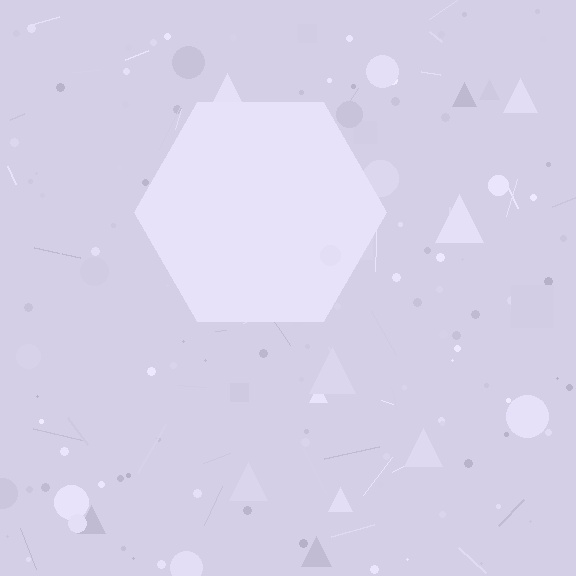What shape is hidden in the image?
A hexagon is hidden in the image.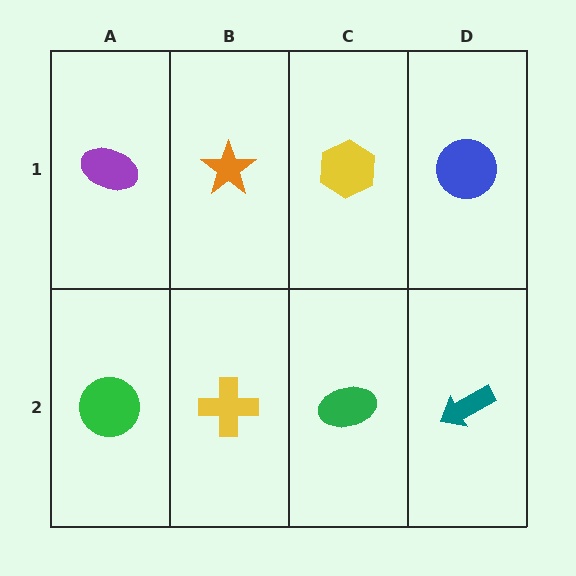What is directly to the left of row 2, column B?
A green circle.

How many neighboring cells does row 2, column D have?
2.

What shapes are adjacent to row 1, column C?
A green ellipse (row 2, column C), an orange star (row 1, column B), a blue circle (row 1, column D).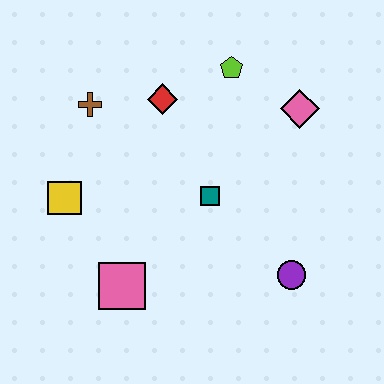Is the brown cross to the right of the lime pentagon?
No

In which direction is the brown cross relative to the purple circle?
The brown cross is to the left of the purple circle.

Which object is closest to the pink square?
The yellow square is closest to the pink square.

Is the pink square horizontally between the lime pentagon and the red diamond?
No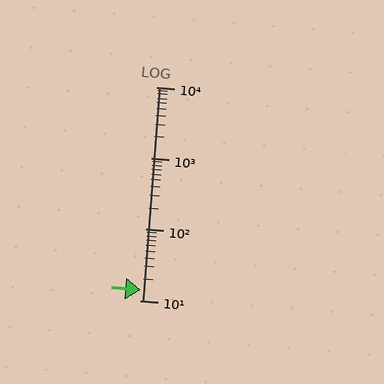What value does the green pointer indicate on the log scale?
The pointer indicates approximately 14.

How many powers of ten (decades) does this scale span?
The scale spans 3 decades, from 10 to 10000.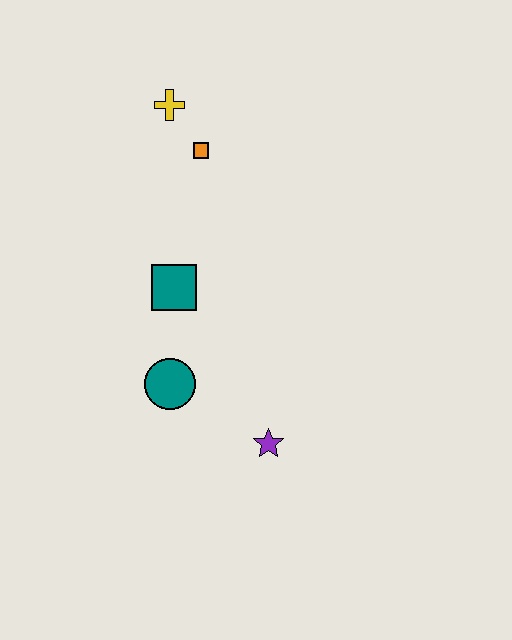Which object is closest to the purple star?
The teal circle is closest to the purple star.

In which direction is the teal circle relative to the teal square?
The teal circle is below the teal square.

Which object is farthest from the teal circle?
The yellow cross is farthest from the teal circle.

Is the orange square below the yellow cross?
Yes